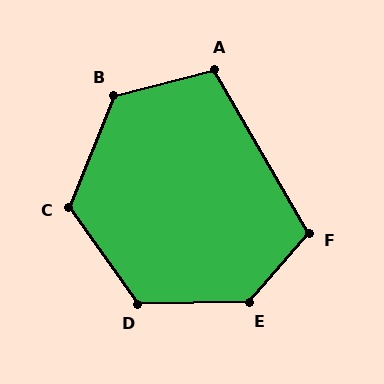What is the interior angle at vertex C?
Approximately 123 degrees (obtuse).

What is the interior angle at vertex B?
Approximately 126 degrees (obtuse).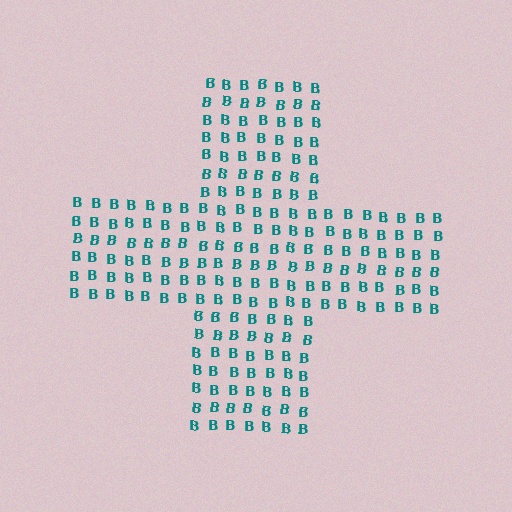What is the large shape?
The large shape is a cross.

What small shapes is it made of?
It is made of small letter B's.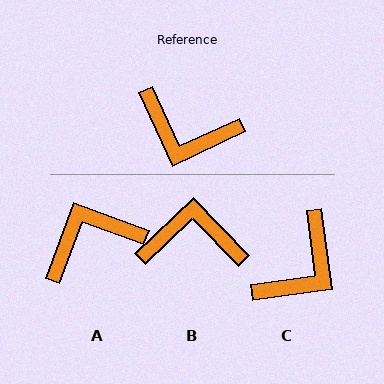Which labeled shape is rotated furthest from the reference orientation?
B, about 161 degrees away.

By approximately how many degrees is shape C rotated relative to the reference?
Approximately 73 degrees counter-clockwise.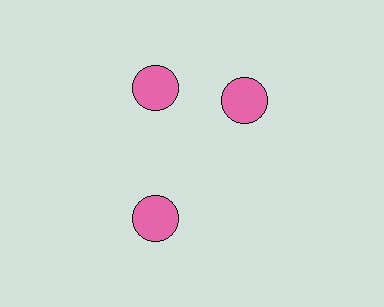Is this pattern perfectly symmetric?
No. The 3 pink circles are arranged in a ring, but one element near the 3 o'clock position is rotated out of alignment along the ring, breaking the 3-fold rotational symmetry.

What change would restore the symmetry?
The symmetry would be restored by rotating it back into even spacing with its neighbors so that all 3 circles sit at equal angles and equal distance from the center.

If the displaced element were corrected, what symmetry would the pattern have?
It would have 3-fold rotational symmetry — the pattern would map onto itself every 120 degrees.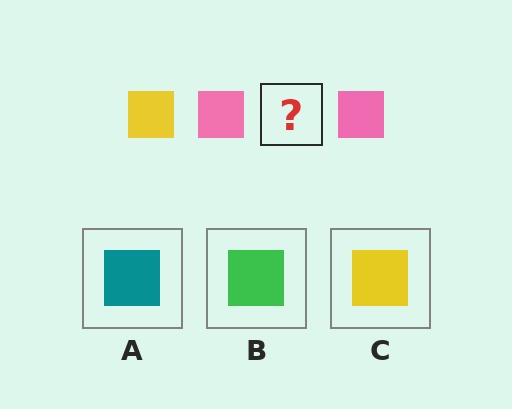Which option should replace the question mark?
Option C.